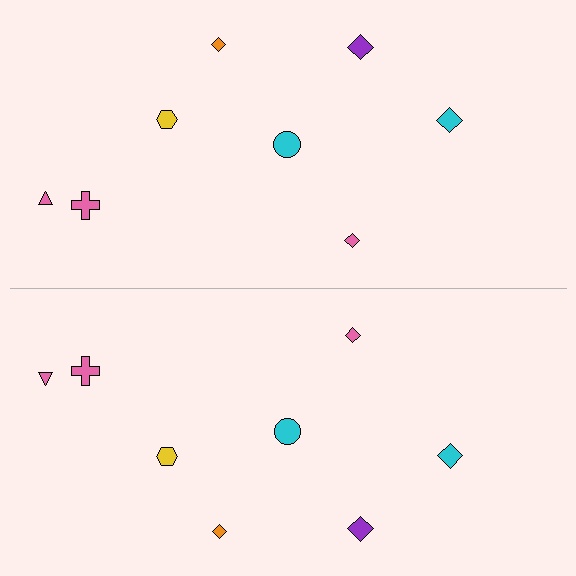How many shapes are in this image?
There are 16 shapes in this image.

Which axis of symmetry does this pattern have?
The pattern has a horizontal axis of symmetry running through the center of the image.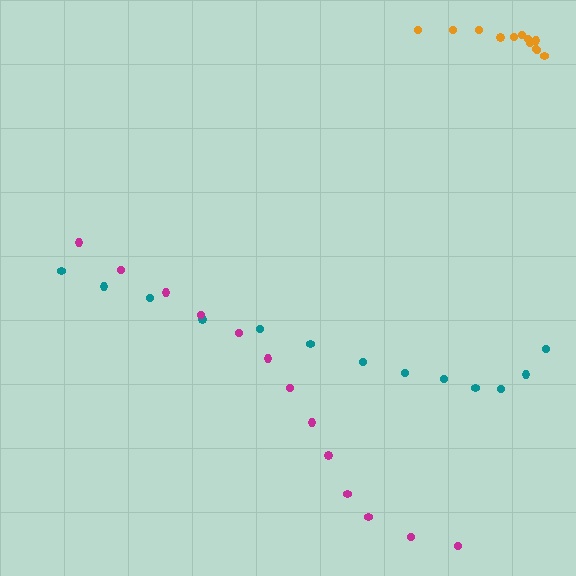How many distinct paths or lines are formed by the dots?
There are 3 distinct paths.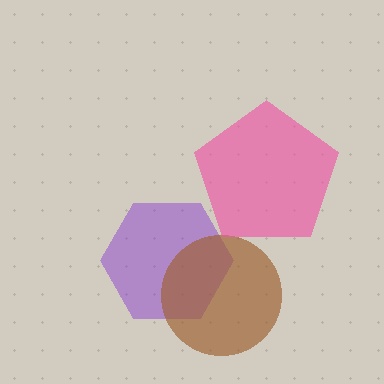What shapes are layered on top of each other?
The layered shapes are: a purple hexagon, a brown circle, a pink pentagon.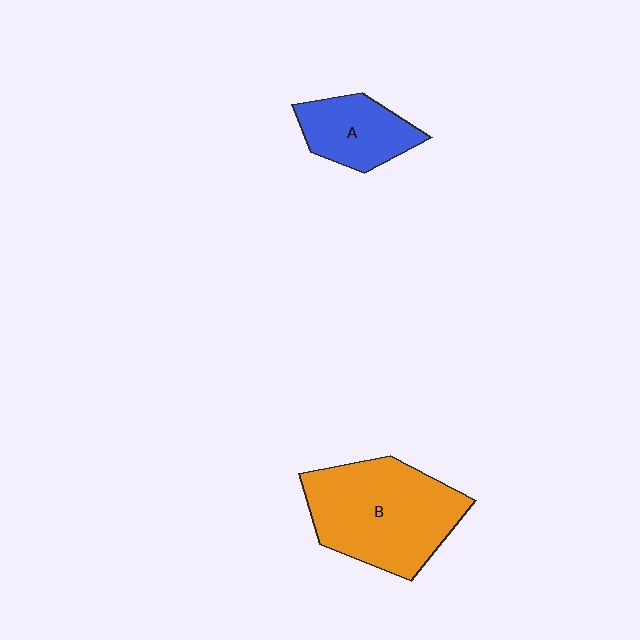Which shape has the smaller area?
Shape A (blue).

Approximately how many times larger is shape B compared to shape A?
Approximately 2.0 times.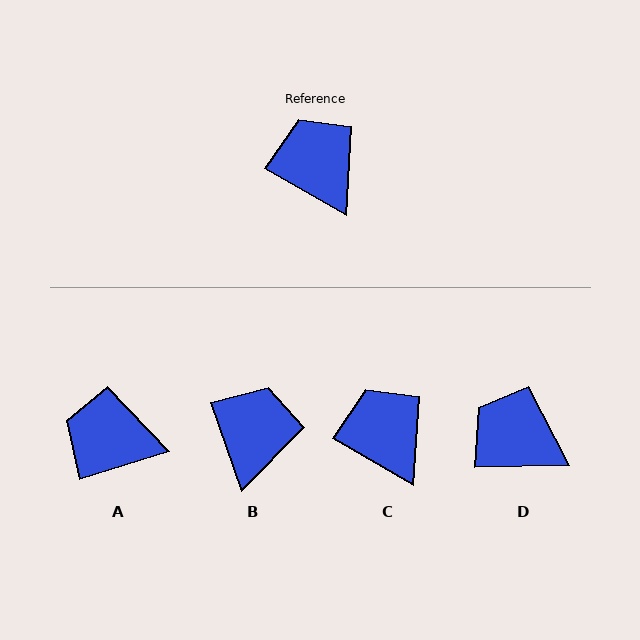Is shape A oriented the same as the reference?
No, it is off by about 47 degrees.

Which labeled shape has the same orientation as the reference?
C.